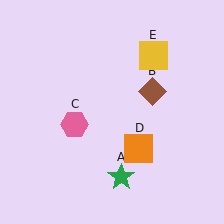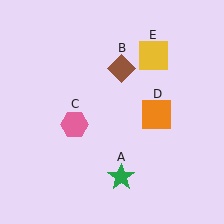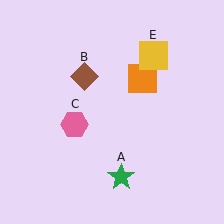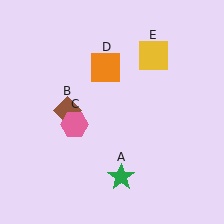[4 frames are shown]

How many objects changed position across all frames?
2 objects changed position: brown diamond (object B), orange square (object D).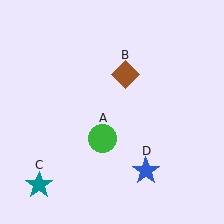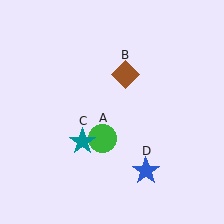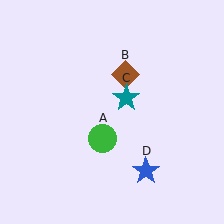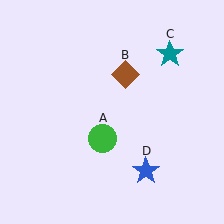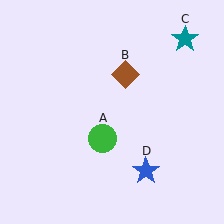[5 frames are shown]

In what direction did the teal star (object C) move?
The teal star (object C) moved up and to the right.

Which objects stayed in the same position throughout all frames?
Green circle (object A) and brown diamond (object B) and blue star (object D) remained stationary.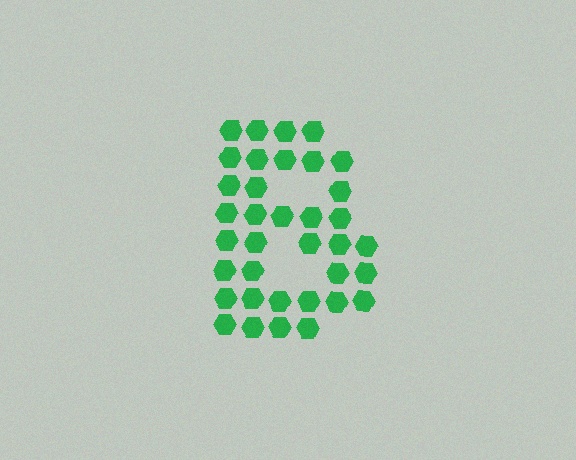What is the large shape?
The large shape is the letter B.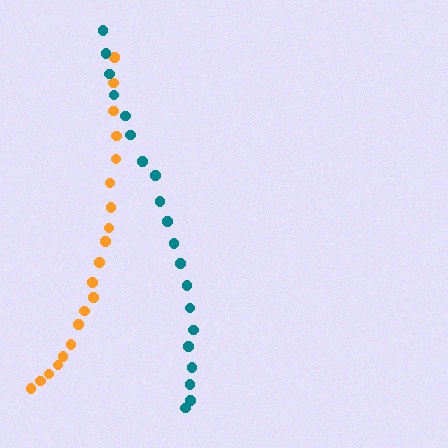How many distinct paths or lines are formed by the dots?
There are 2 distinct paths.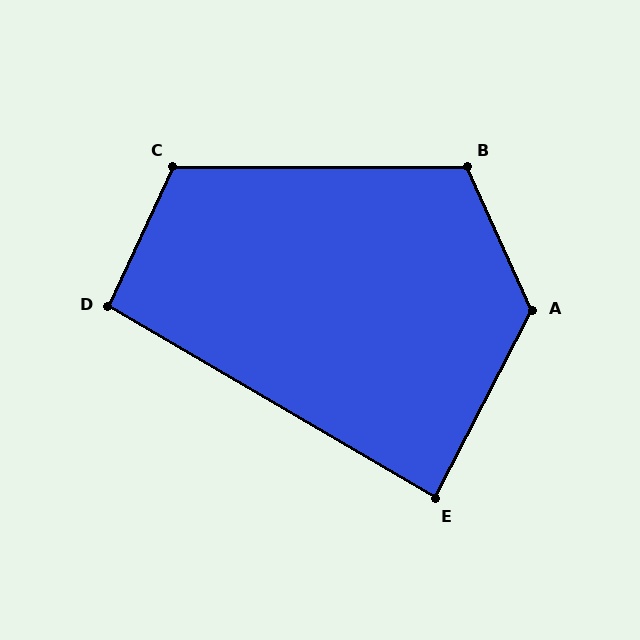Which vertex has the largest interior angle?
A, at approximately 128 degrees.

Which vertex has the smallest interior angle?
E, at approximately 87 degrees.